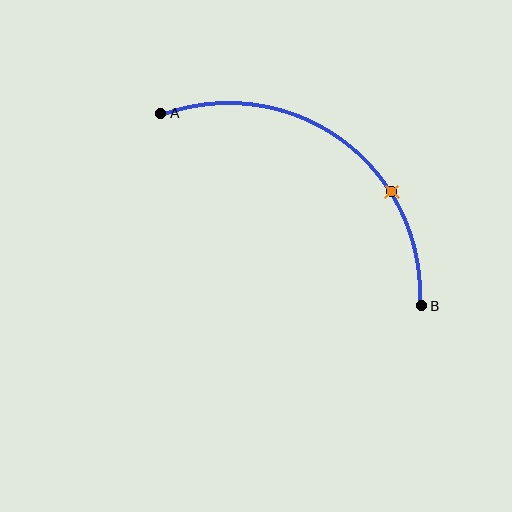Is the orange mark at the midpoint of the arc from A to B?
No. The orange mark lies on the arc but is closer to endpoint B. The arc midpoint would be at the point on the curve equidistant along the arc from both A and B.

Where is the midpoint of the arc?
The arc midpoint is the point on the curve farthest from the straight line joining A and B. It sits above and to the right of that line.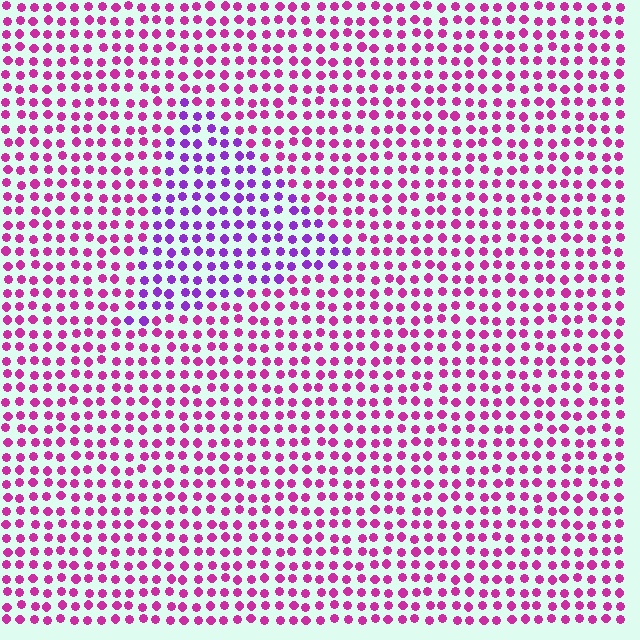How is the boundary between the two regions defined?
The boundary is defined purely by a slight shift in hue (about 38 degrees). Spacing, size, and orientation are identical on both sides.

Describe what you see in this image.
The image is filled with small magenta elements in a uniform arrangement. A triangle-shaped region is visible where the elements are tinted to a slightly different hue, forming a subtle color boundary.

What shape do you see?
I see a triangle.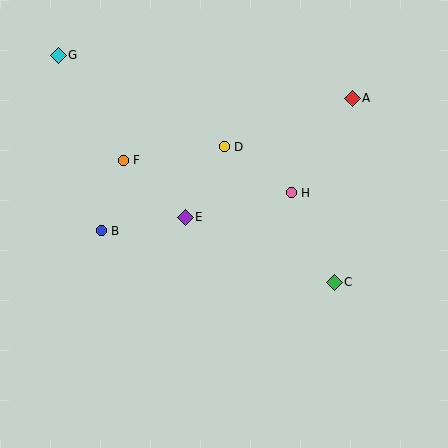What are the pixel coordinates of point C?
Point C is at (334, 282).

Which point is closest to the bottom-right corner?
Point C is closest to the bottom-right corner.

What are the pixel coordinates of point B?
Point B is at (101, 231).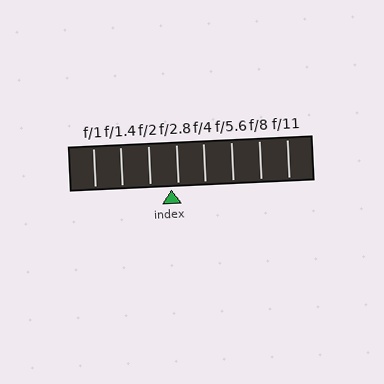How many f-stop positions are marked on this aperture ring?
There are 8 f-stop positions marked.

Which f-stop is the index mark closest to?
The index mark is closest to f/2.8.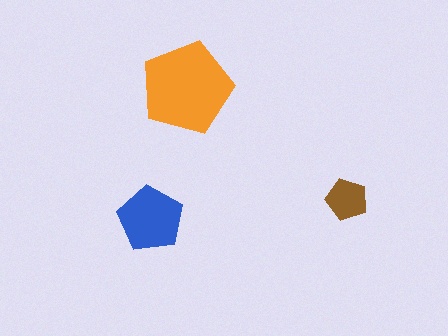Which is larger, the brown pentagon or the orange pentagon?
The orange one.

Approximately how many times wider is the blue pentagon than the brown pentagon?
About 1.5 times wider.